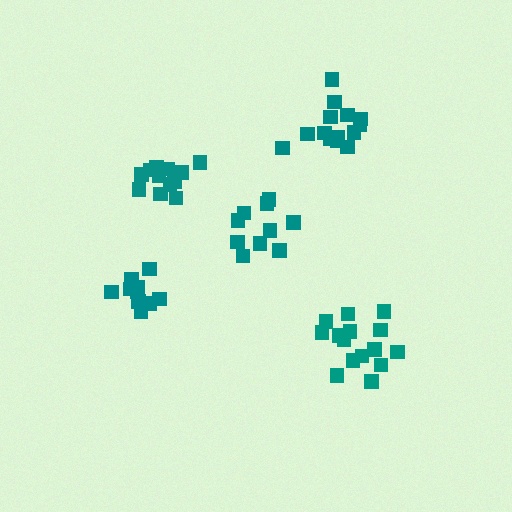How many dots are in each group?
Group 1: 15 dots, Group 2: 12 dots, Group 3: 14 dots, Group 4: 10 dots, Group 5: 10 dots (61 total).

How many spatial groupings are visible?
There are 5 spatial groupings.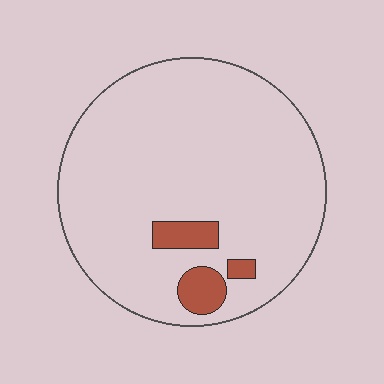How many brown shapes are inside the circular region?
3.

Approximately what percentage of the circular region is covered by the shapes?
Approximately 10%.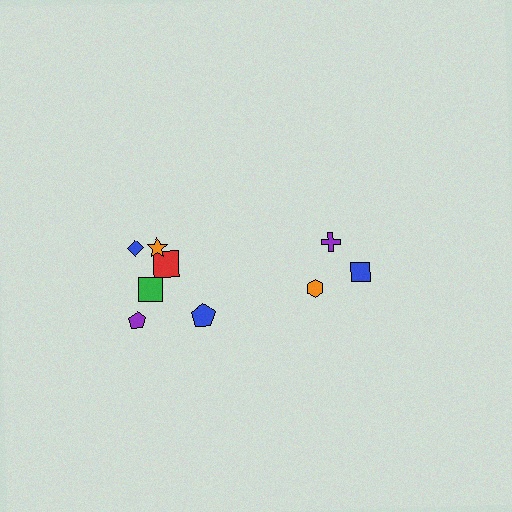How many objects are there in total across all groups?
There are 9 objects.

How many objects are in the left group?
There are 6 objects.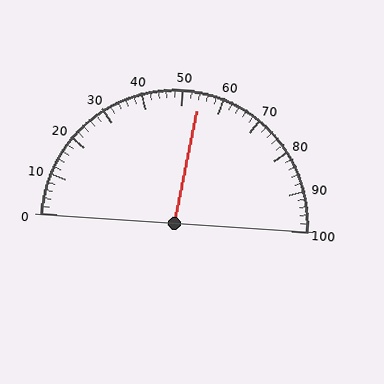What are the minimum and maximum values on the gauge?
The gauge ranges from 0 to 100.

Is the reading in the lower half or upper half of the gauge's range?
The reading is in the upper half of the range (0 to 100).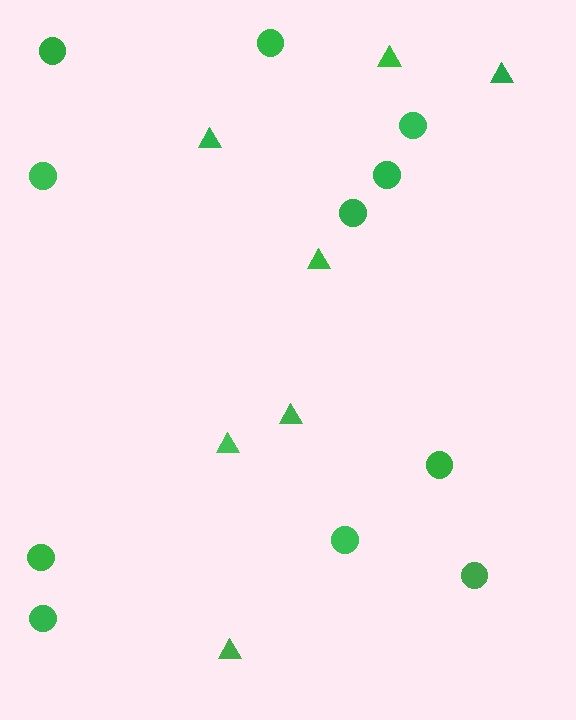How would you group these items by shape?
There are 2 groups: one group of circles (11) and one group of triangles (7).